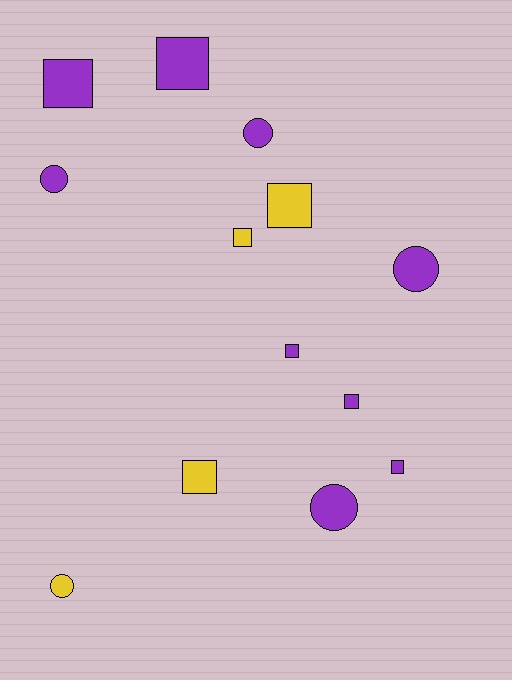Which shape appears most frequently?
Square, with 8 objects.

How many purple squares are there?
There are 5 purple squares.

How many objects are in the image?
There are 13 objects.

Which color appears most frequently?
Purple, with 9 objects.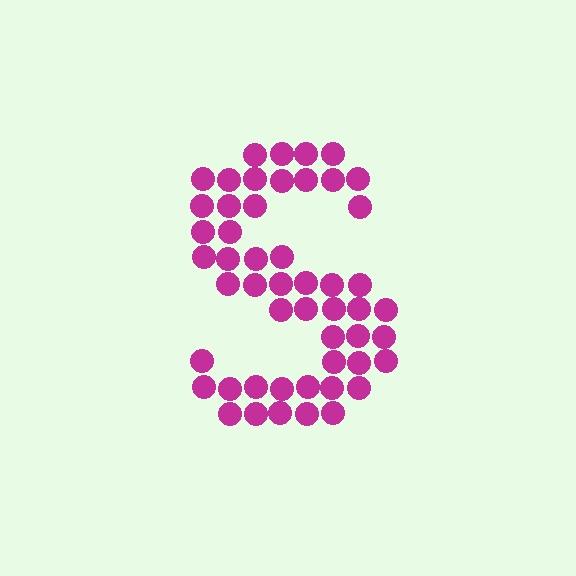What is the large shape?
The large shape is the letter S.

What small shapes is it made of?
It is made of small circles.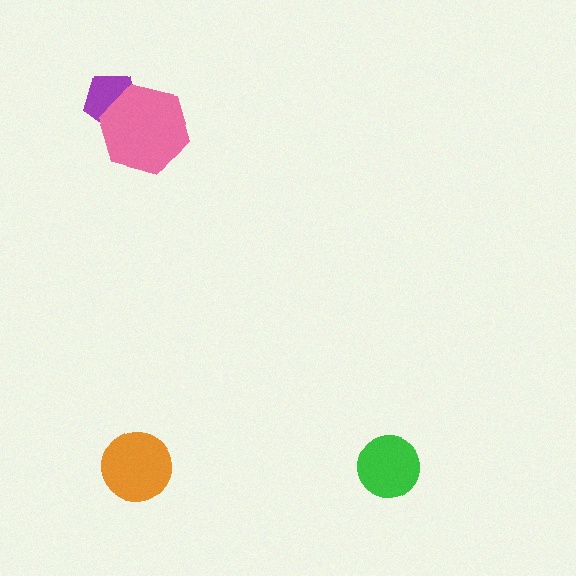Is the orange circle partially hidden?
No, no other shape covers it.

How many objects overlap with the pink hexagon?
1 object overlaps with the pink hexagon.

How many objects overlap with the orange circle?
0 objects overlap with the orange circle.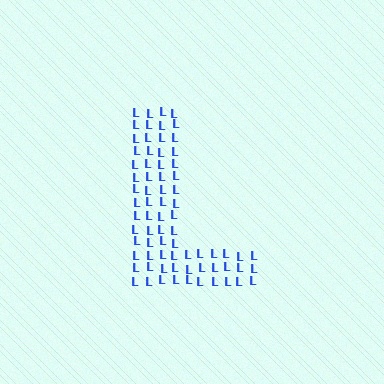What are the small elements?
The small elements are letter L's.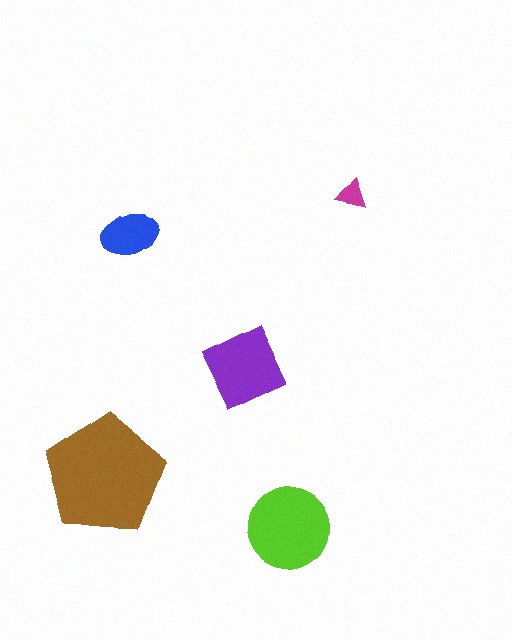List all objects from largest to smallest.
The brown pentagon, the lime circle, the purple square, the blue ellipse, the magenta triangle.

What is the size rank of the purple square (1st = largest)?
3rd.